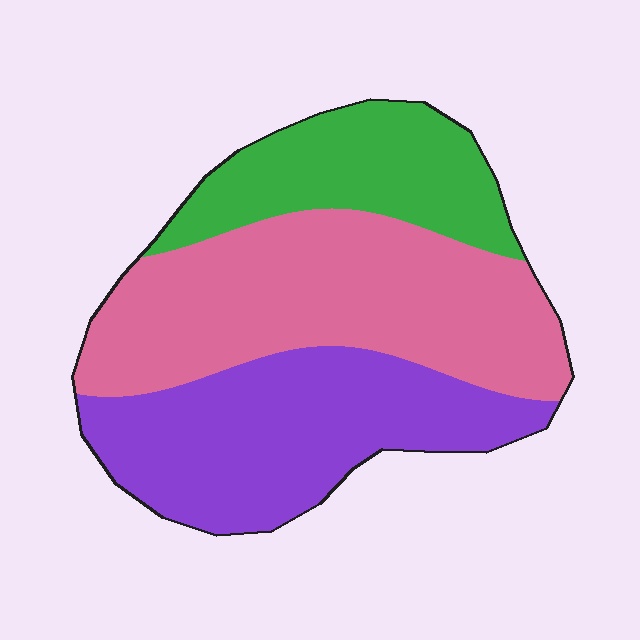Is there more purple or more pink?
Pink.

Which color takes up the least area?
Green, at roughly 20%.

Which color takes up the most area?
Pink, at roughly 45%.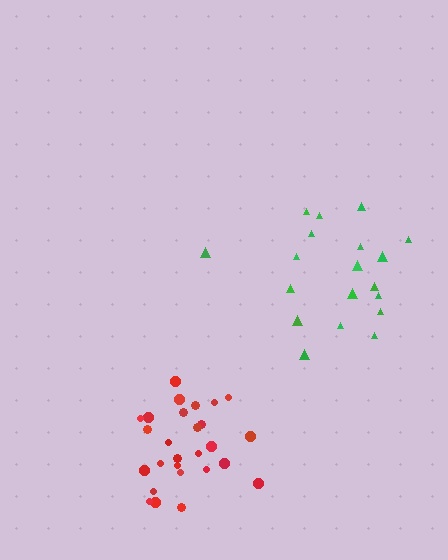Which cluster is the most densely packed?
Red.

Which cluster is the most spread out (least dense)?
Green.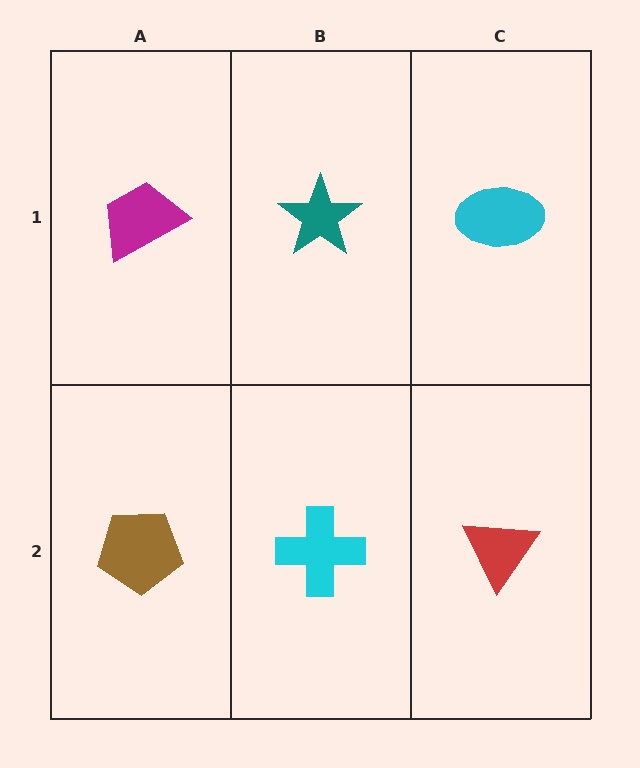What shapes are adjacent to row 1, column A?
A brown pentagon (row 2, column A), a teal star (row 1, column B).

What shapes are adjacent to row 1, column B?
A cyan cross (row 2, column B), a magenta trapezoid (row 1, column A), a cyan ellipse (row 1, column C).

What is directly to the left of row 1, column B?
A magenta trapezoid.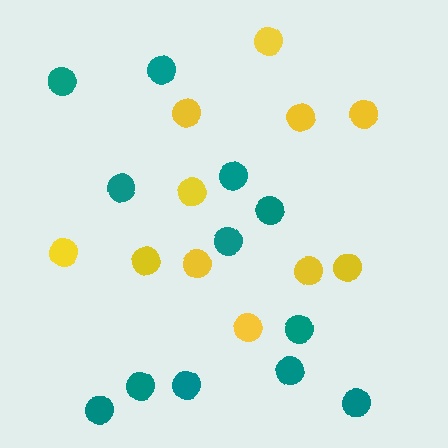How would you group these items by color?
There are 2 groups: one group of yellow circles (11) and one group of teal circles (12).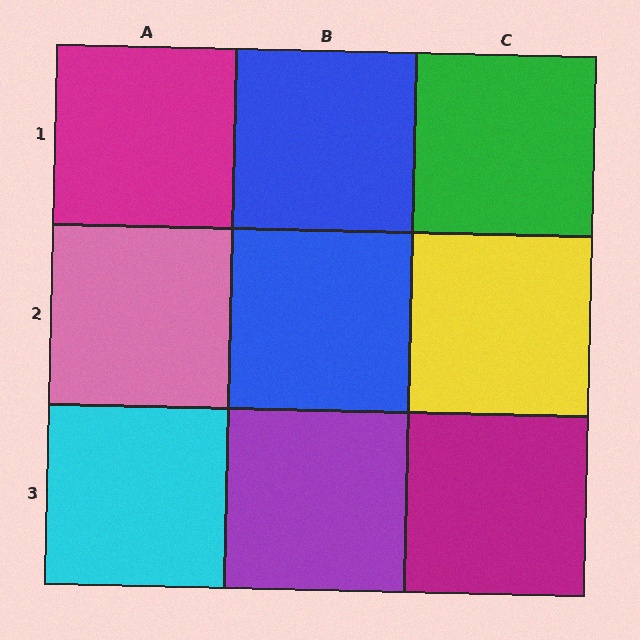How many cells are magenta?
2 cells are magenta.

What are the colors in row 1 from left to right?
Magenta, blue, green.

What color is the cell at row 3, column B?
Purple.